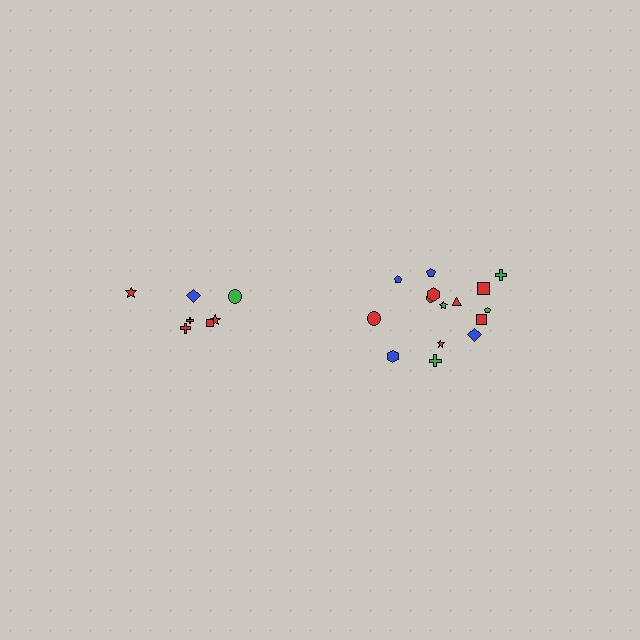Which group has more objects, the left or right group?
The right group.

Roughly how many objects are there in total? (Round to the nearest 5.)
Roughly 20 objects in total.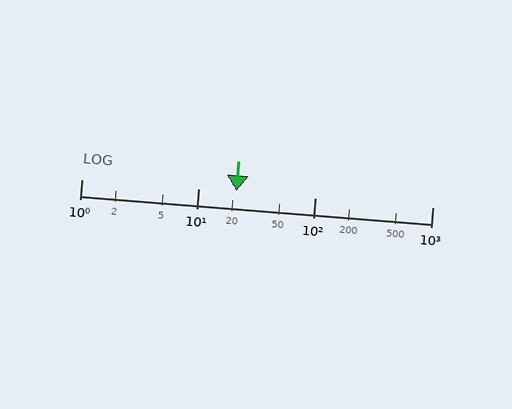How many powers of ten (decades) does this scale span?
The scale spans 3 decades, from 1 to 1000.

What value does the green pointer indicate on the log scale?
The pointer indicates approximately 21.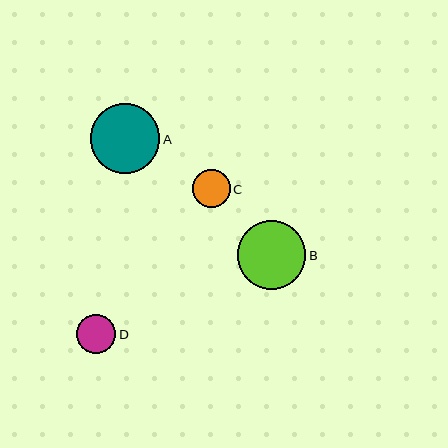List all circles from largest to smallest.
From largest to smallest: A, B, D, C.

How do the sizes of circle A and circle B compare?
Circle A and circle B are approximately the same size.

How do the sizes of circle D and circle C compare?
Circle D and circle C are approximately the same size.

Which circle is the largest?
Circle A is the largest with a size of approximately 70 pixels.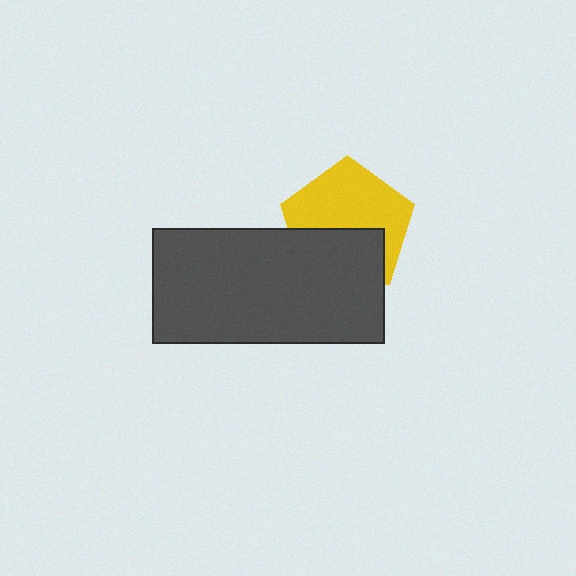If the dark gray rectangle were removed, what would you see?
You would see the complete yellow pentagon.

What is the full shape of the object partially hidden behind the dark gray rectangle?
The partially hidden object is a yellow pentagon.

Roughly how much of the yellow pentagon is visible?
About half of it is visible (roughly 58%).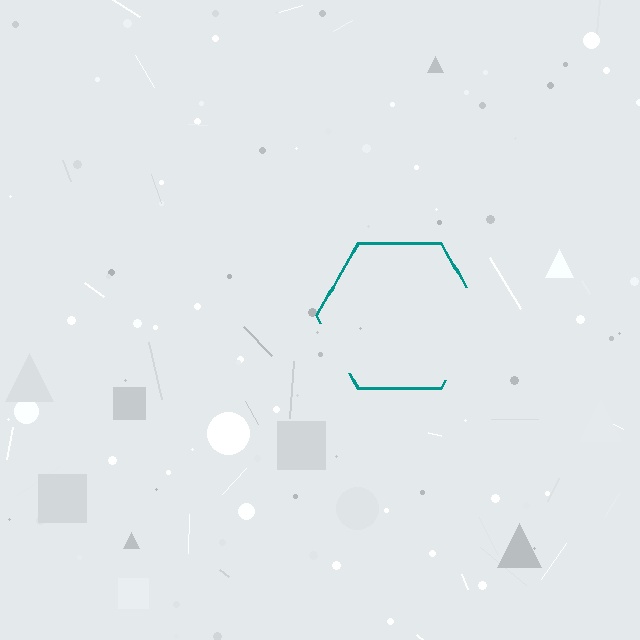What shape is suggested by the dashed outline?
The dashed outline suggests a hexagon.